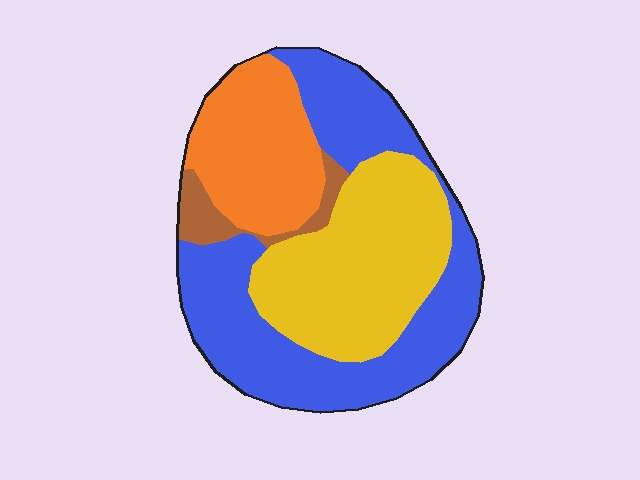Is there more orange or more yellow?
Yellow.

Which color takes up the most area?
Blue, at roughly 40%.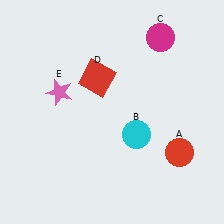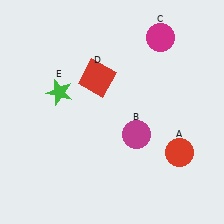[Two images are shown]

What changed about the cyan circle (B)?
In Image 1, B is cyan. In Image 2, it changed to magenta.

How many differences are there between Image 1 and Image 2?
There are 2 differences between the two images.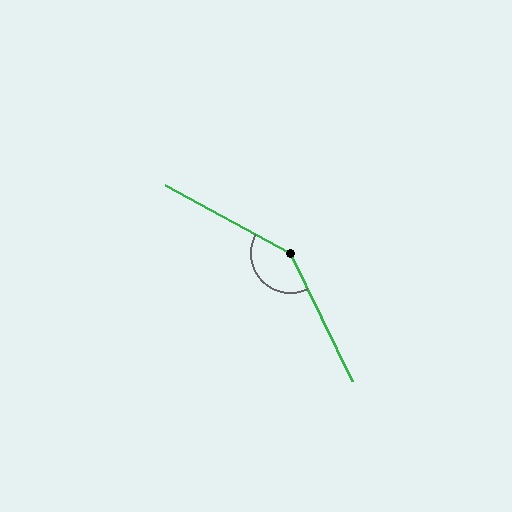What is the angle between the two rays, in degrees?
Approximately 144 degrees.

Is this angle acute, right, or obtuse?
It is obtuse.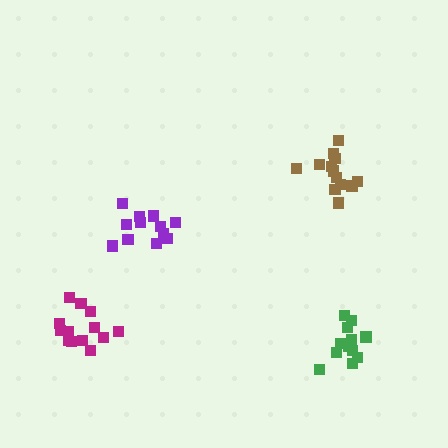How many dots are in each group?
Group 1: 12 dots, Group 2: 13 dots, Group 3: 12 dots, Group 4: 14 dots (51 total).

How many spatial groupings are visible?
There are 4 spatial groupings.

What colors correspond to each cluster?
The clusters are colored: purple, magenta, green, brown.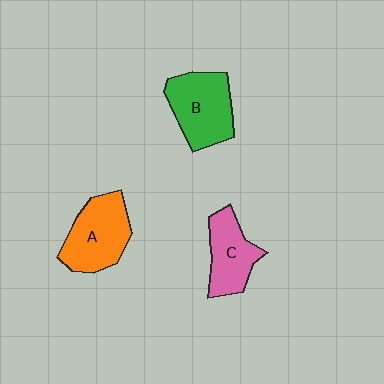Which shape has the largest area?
Shape B (green).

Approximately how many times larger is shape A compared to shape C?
Approximately 1.2 times.